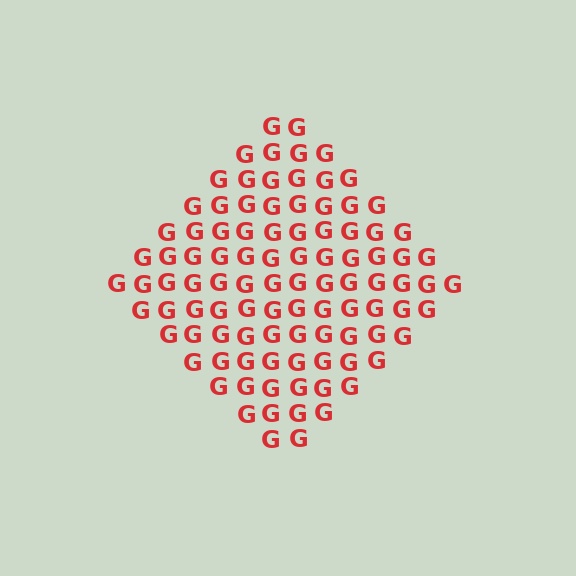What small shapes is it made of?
It is made of small letter G's.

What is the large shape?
The large shape is a diamond.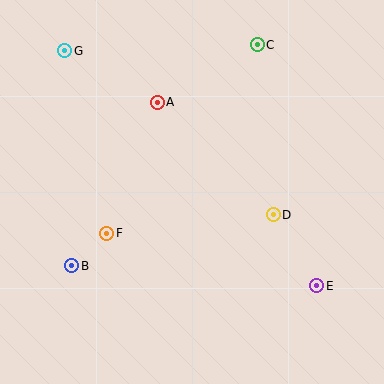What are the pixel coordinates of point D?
Point D is at (273, 215).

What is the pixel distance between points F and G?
The distance between F and G is 187 pixels.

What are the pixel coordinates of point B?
Point B is at (72, 266).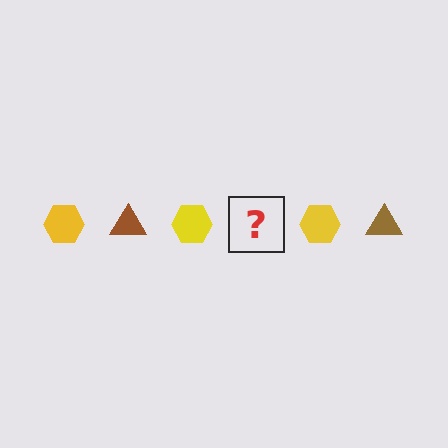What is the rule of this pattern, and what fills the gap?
The rule is that the pattern alternates between yellow hexagon and brown triangle. The gap should be filled with a brown triangle.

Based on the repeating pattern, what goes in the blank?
The blank should be a brown triangle.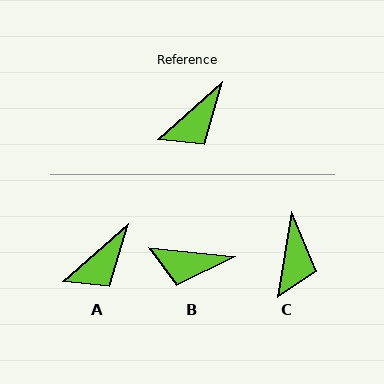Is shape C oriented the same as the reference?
No, it is off by about 39 degrees.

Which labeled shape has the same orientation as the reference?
A.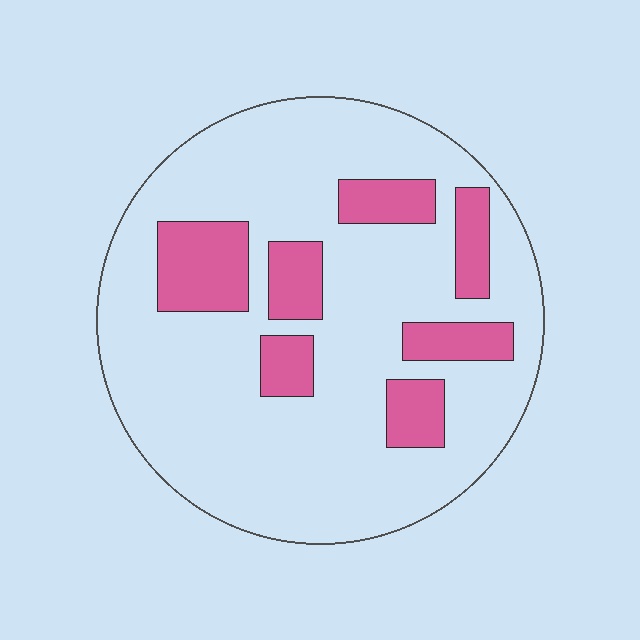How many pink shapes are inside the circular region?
7.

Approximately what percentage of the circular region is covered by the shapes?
Approximately 20%.